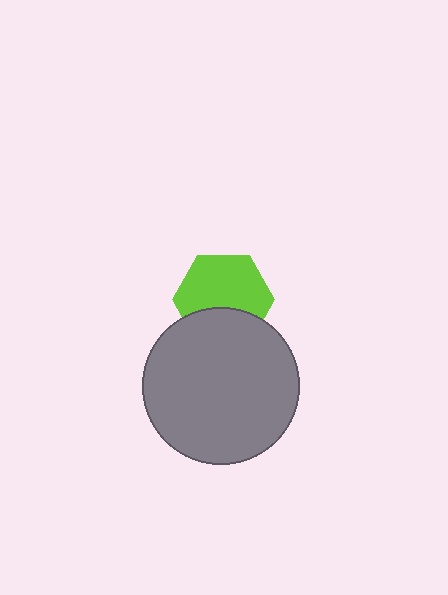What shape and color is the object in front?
The object in front is a gray circle.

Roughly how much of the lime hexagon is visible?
Most of it is visible (roughly 65%).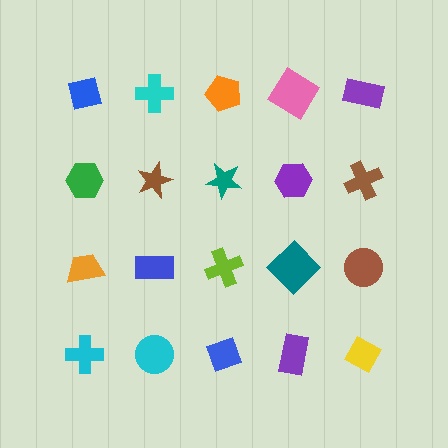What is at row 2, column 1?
A green hexagon.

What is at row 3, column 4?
A teal diamond.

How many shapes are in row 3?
5 shapes.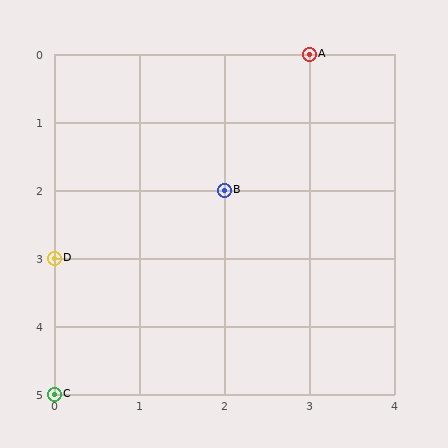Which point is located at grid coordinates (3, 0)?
Point A is at (3, 0).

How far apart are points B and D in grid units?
Points B and D are 2 columns and 1 row apart (about 2.2 grid units diagonally).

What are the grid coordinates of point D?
Point D is at grid coordinates (0, 3).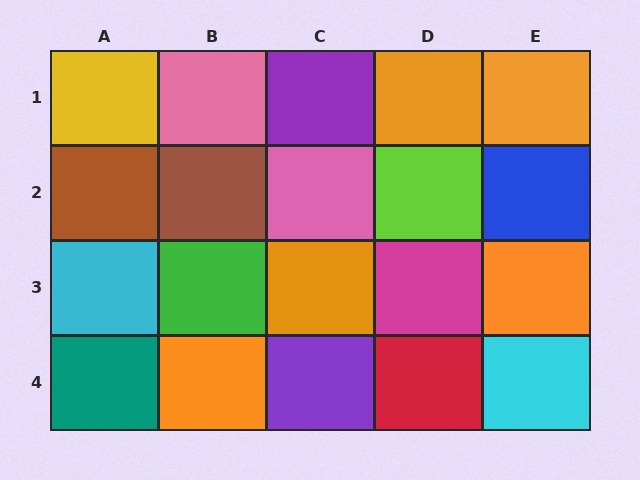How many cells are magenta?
1 cell is magenta.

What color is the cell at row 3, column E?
Orange.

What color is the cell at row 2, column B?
Brown.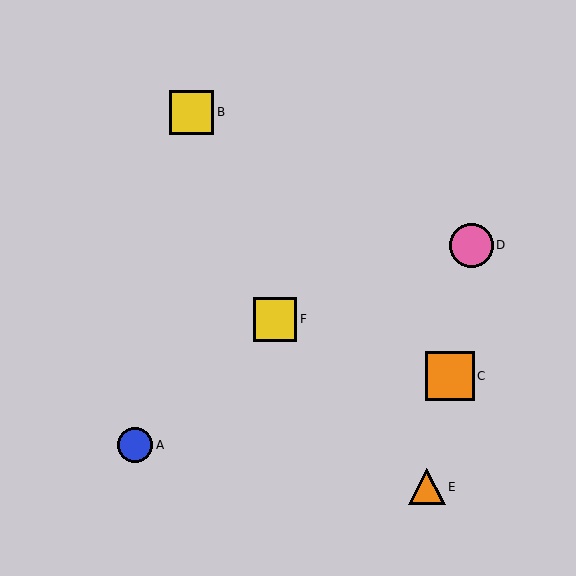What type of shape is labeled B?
Shape B is a yellow square.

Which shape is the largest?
The orange square (labeled C) is the largest.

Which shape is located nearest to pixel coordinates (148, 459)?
The blue circle (labeled A) at (135, 445) is nearest to that location.